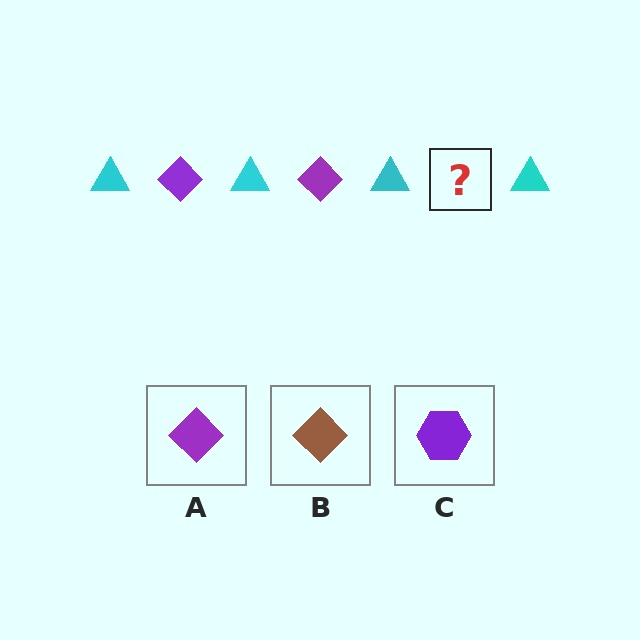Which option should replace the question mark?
Option A.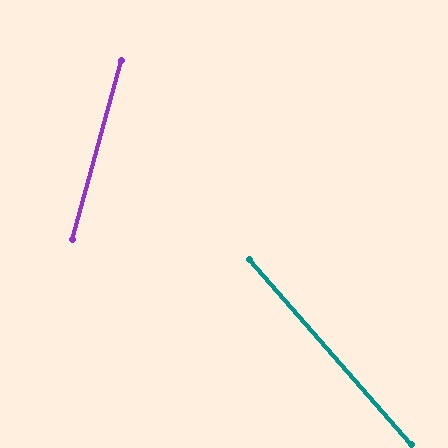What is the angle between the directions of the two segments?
Approximately 57 degrees.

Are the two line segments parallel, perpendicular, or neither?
Neither parallel nor perpendicular — they differ by about 57°.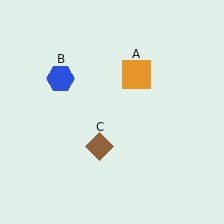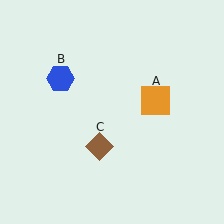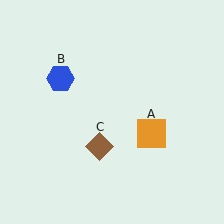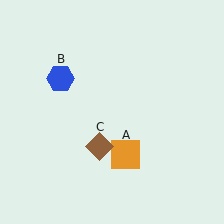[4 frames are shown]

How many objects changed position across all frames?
1 object changed position: orange square (object A).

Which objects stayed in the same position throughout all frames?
Blue hexagon (object B) and brown diamond (object C) remained stationary.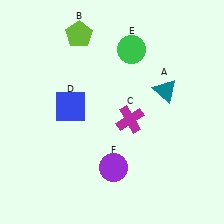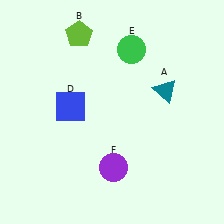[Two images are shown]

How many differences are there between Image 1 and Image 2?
There is 1 difference between the two images.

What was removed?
The magenta cross (C) was removed in Image 2.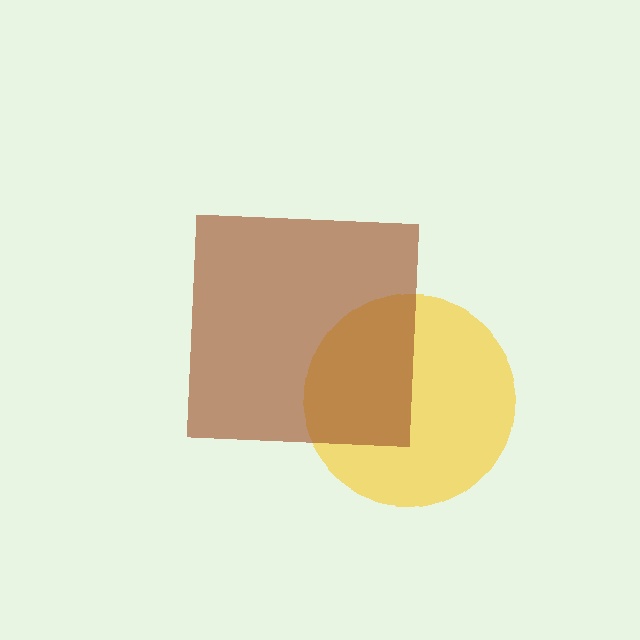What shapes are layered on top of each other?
The layered shapes are: a yellow circle, a brown square.